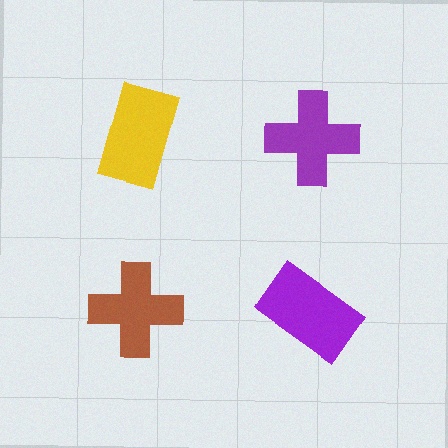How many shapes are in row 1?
2 shapes.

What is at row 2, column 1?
A brown cross.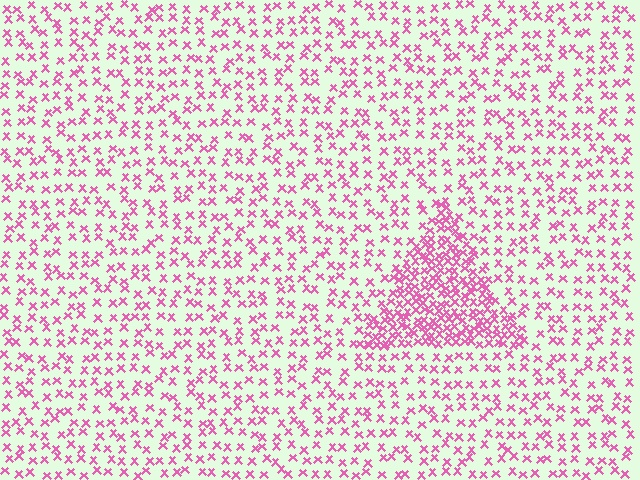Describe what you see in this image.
The image contains small pink elements arranged at two different densities. A triangle-shaped region is visible where the elements are more densely packed than the surrounding area.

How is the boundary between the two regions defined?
The boundary is defined by a change in element density (approximately 2.6x ratio). All elements are the same color, size, and shape.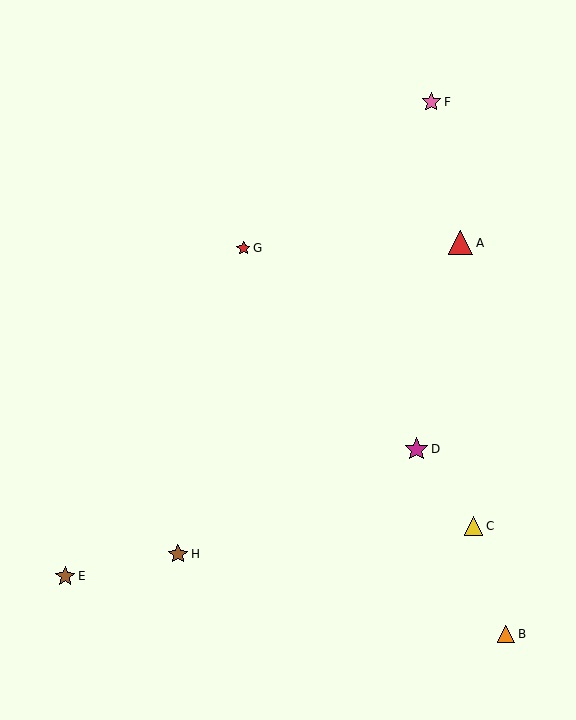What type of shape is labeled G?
Shape G is a red star.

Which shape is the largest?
The red triangle (labeled A) is the largest.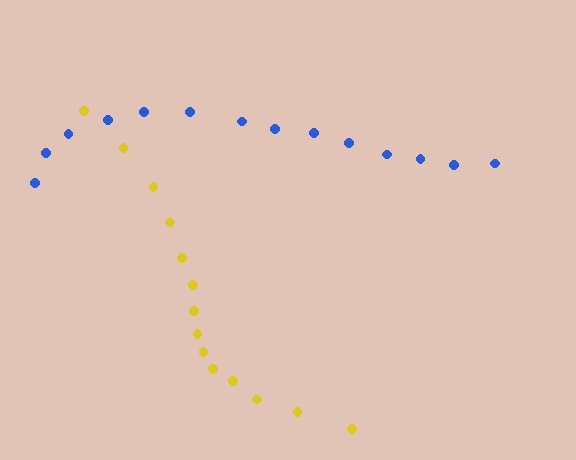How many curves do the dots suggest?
There are 2 distinct paths.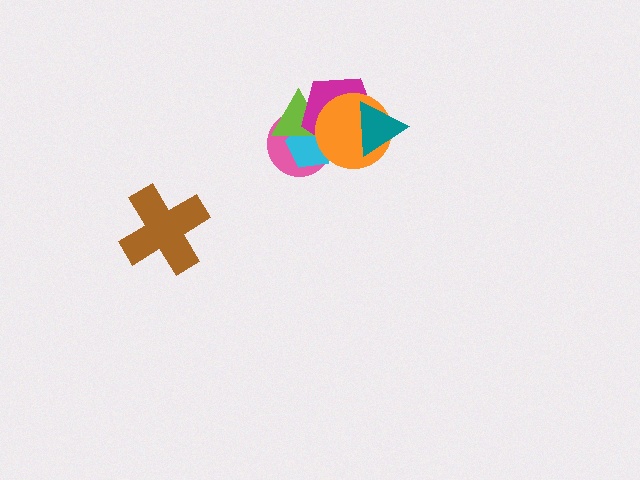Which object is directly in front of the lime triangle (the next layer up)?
The magenta pentagon is directly in front of the lime triangle.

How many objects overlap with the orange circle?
5 objects overlap with the orange circle.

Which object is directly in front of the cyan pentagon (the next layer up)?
The lime triangle is directly in front of the cyan pentagon.